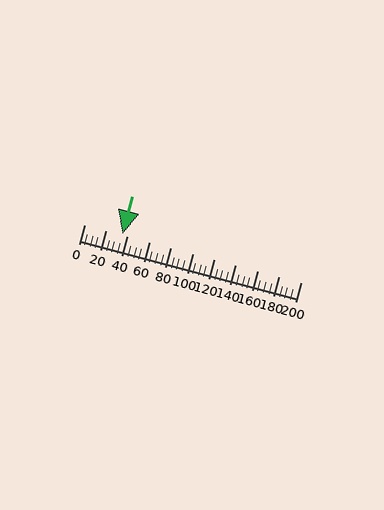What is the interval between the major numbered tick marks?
The major tick marks are spaced 20 units apart.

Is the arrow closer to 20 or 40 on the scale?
The arrow is closer to 40.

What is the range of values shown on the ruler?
The ruler shows values from 0 to 200.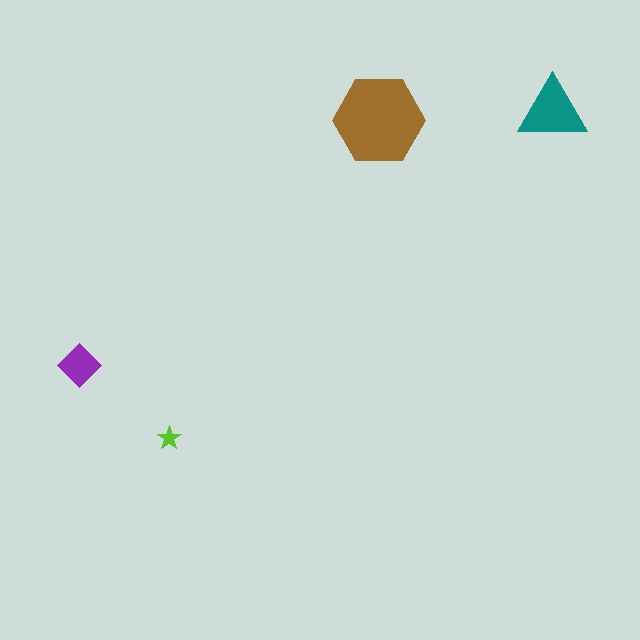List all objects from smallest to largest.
The lime star, the purple diamond, the teal triangle, the brown hexagon.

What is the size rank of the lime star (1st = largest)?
4th.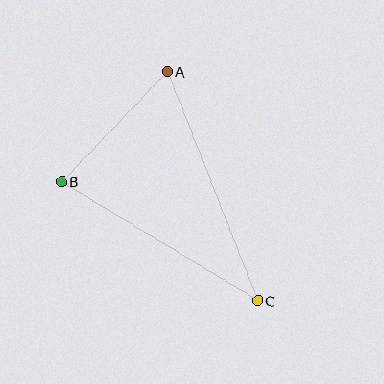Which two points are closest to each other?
Points A and B are closest to each other.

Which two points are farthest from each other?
Points A and C are farthest from each other.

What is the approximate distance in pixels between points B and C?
The distance between B and C is approximately 229 pixels.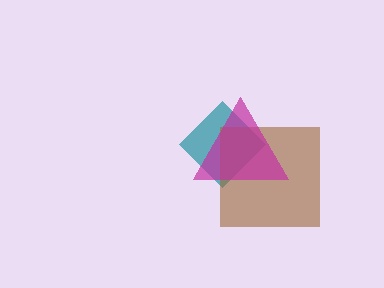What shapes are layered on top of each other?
The layered shapes are: a teal diamond, a brown square, a magenta triangle.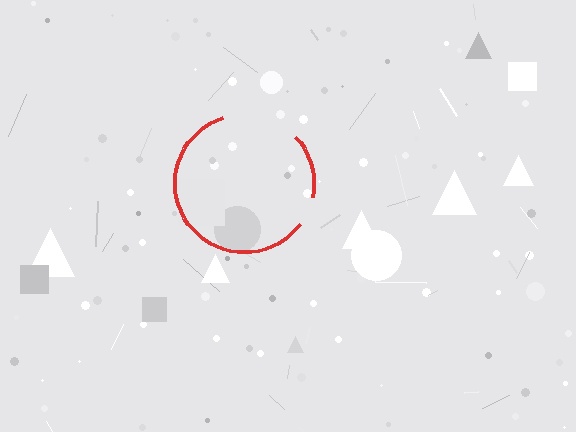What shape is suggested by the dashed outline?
The dashed outline suggests a circle.